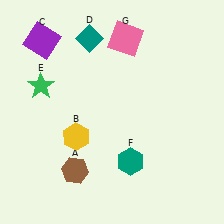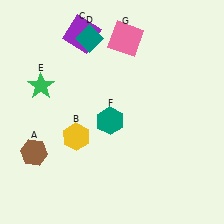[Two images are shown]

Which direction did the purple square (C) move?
The purple square (C) moved right.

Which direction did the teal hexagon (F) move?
The teal hexagon (F) moved up.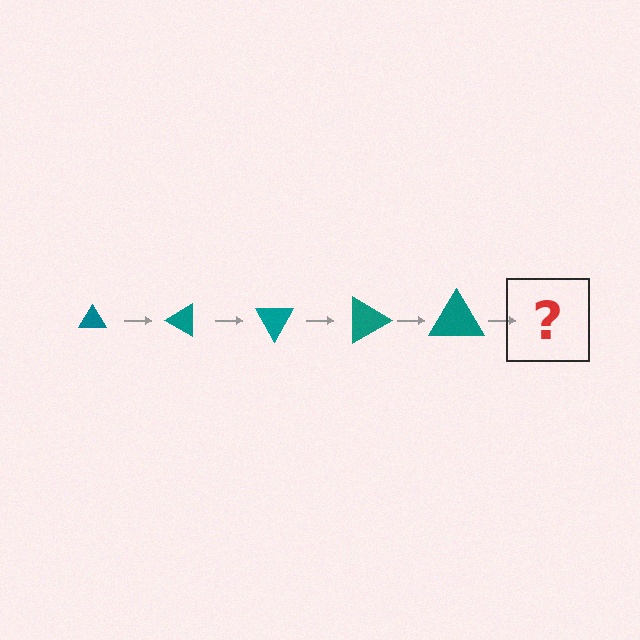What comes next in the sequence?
The next element should be a triangle, larger than the previous one and rotated 150 degrees from the start.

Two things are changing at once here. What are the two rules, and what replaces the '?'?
The two rules are that the triangle grows larger each step and it rotates 30 degrees each step. The '?' should be a triangle, larger than the previous one and rotated 150 degrees from the start.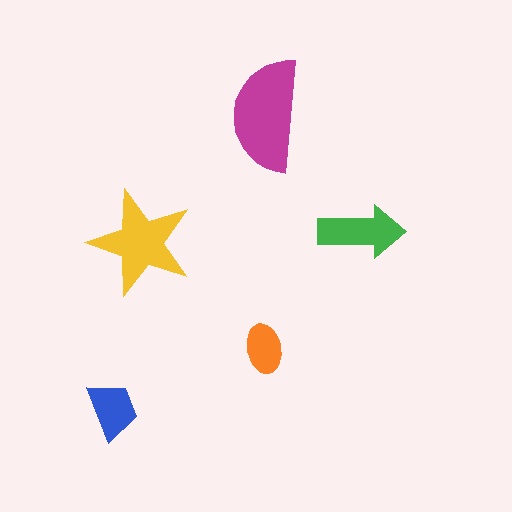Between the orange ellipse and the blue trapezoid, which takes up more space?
The blue trapezoid.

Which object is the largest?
The magenta semicircle.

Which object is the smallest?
The orange ellipse.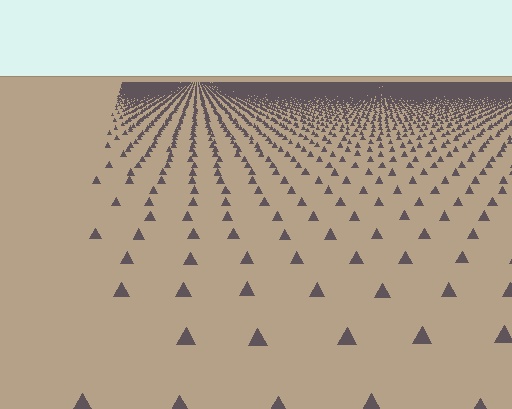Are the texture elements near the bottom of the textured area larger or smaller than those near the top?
Larger. Near the bottom, elements are closer to the viewer and appear at a bigger on-screen size.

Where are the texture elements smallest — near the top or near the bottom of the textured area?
Near the top.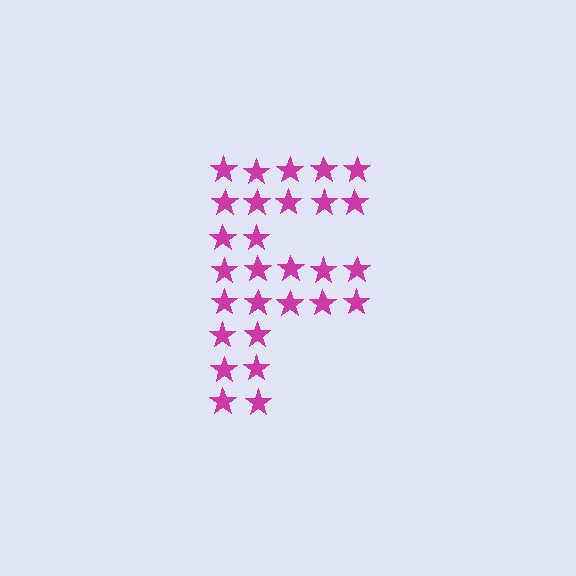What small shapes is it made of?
It is made of small stars.